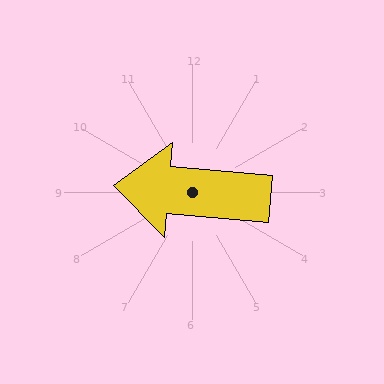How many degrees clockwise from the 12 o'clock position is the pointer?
Approximately 275 degrees.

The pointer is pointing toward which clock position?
Roughly 9 o'clock.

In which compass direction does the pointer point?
West.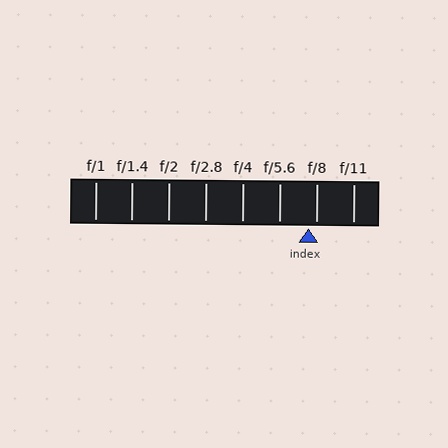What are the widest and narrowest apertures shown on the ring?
The widest aperture shown is f/1 and the narrowest is f/11.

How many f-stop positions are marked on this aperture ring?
There are 8 f-stop positions marked.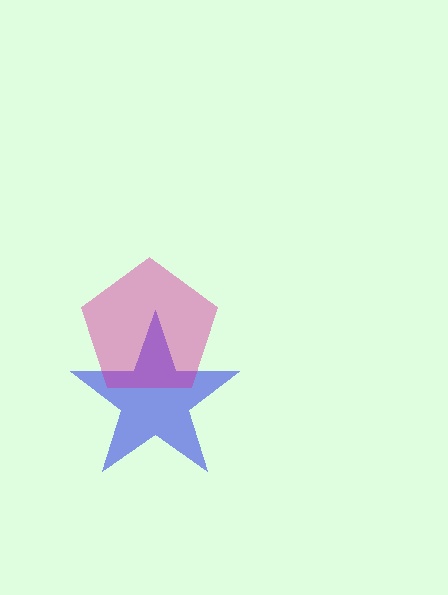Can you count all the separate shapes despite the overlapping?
Yes, there are 2 separate shapes.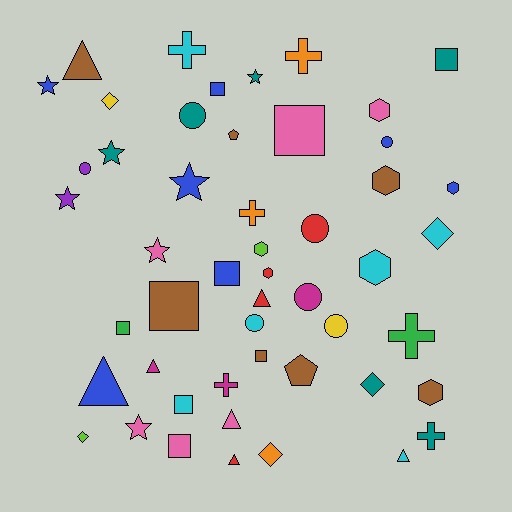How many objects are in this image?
There are 50 objects.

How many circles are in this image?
There are 7 circles.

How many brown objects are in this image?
There are 7 brown objects.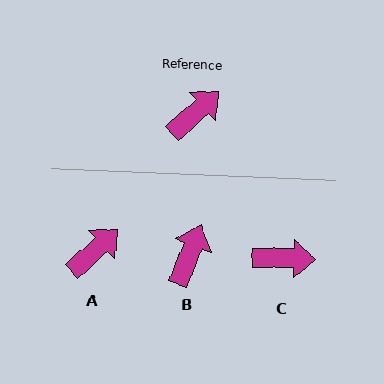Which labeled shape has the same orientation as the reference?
A.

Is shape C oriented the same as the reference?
No, it is off by about 44 degrees.